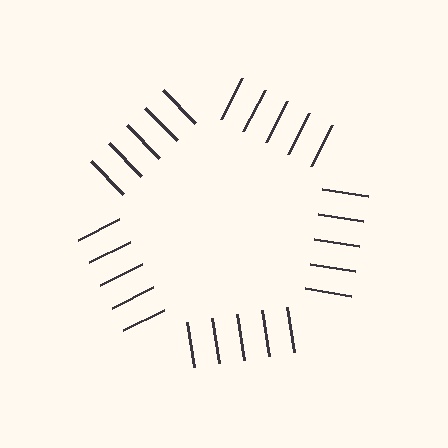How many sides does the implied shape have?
5 sides — the line-ends trace a pentagon.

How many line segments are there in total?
25 — 5 along each of the 5 edges.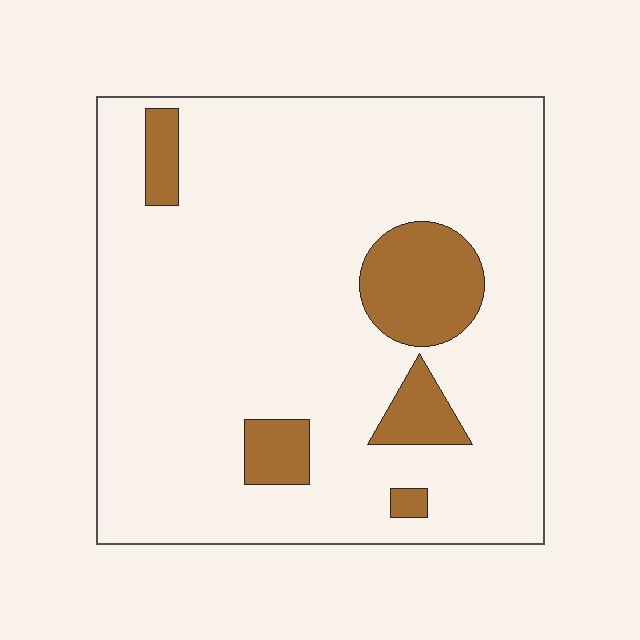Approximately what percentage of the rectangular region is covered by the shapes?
Approximately 15%.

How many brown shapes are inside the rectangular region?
5.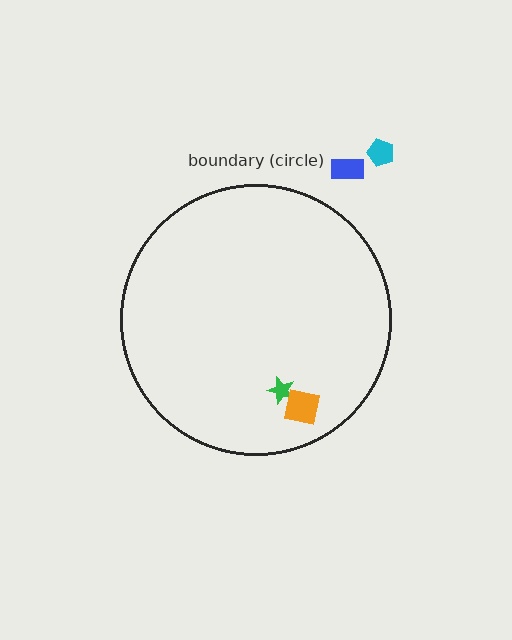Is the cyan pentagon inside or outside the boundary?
Outside.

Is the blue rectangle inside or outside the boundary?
Outside.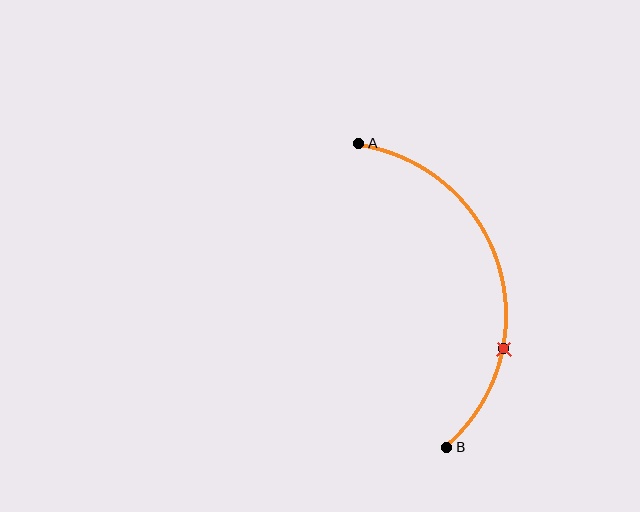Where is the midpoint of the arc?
The arc midpoint is the point on the curve farthest from the straight line joining A and B. It sits to the right of that line.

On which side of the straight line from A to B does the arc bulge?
The arc bulges to the right of the straight line connecting A and B.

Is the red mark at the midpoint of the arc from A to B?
No. The red mark lies on the arc but is closer to endpoint B. The arc midpoint would be at the point on the curve equidistant along the arc from both A and B.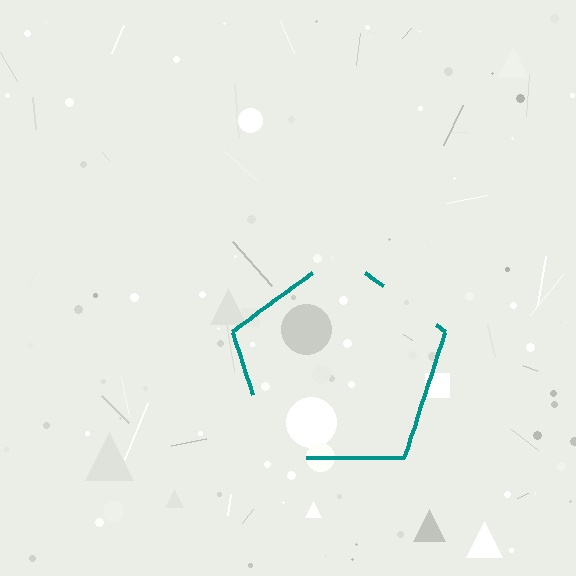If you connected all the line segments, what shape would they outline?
They would outline a pentagon.